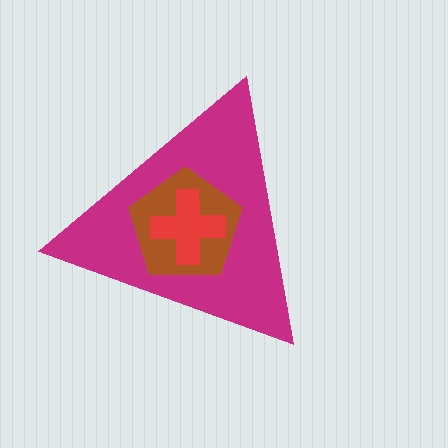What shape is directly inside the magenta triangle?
The brown pentagon.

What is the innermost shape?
The red cross.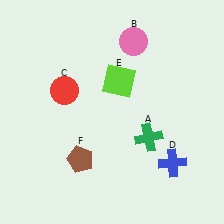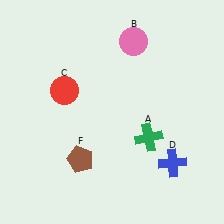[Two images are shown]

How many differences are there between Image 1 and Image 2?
There is 1 difference between the two images.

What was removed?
The lime square (E) was removed in Image 2.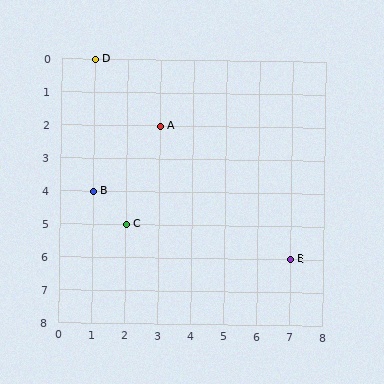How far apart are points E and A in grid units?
Points E and A are 4 columns and 4 rows apart (about 5.7 grid units diagonally).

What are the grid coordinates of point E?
Point E is at grid coordinates (7, 6).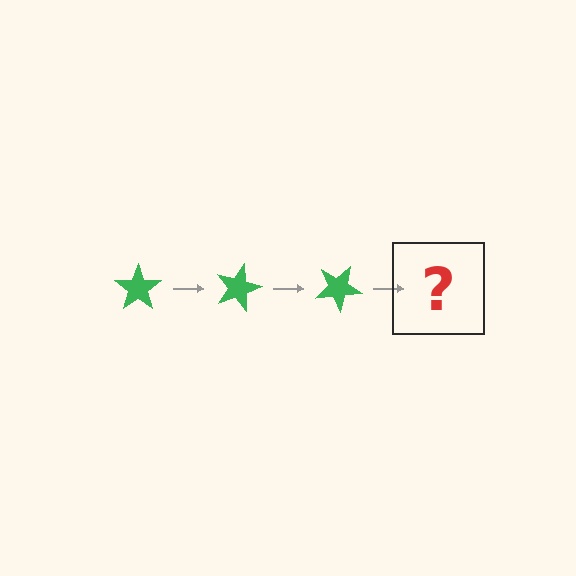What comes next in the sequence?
The next element should be a green star rotated 45 degrees.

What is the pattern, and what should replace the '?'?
The pattern is that the star rotates 15 degrees each step. The '?' should be a green star rotated 45 degrees.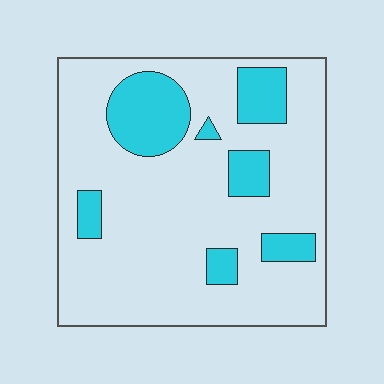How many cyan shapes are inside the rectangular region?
7.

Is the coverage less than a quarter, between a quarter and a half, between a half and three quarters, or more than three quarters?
Less than a quarter.